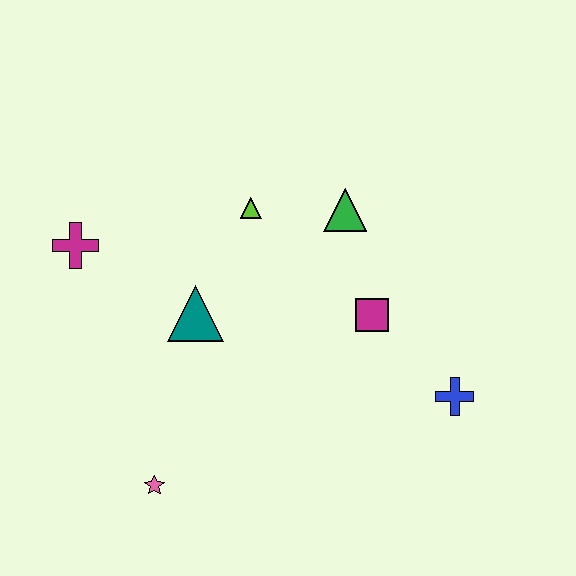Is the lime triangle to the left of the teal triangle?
No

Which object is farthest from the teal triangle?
The blue cross is farthest from the teal triangle.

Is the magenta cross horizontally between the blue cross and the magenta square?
No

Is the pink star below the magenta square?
Yes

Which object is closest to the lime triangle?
The green triangle is closest to the lime triangle.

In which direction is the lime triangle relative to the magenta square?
The lime triangle is to the left of the magenta square.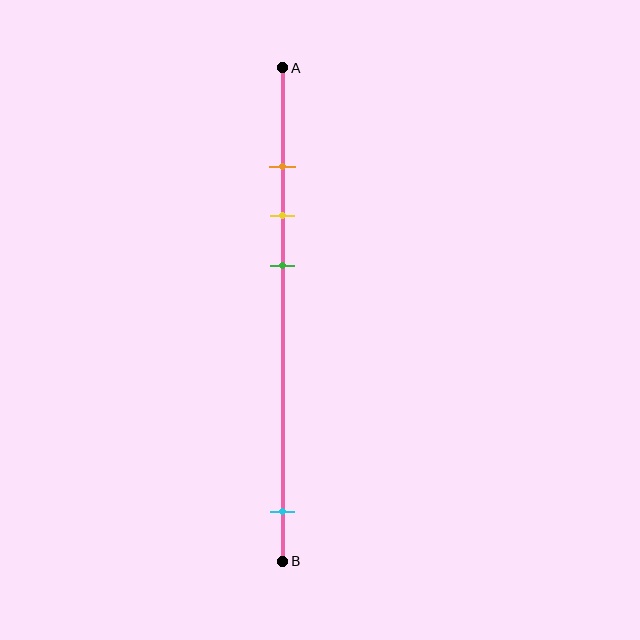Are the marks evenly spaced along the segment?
No, the marks are not evenly spaced.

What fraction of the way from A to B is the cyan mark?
The cyan mark is approximately 90% (0.9) of the way from A to B.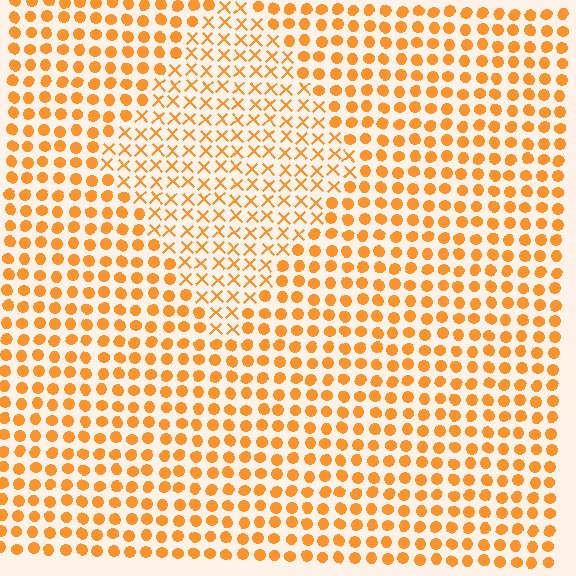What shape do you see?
I see a diamond.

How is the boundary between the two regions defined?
The boundary is defined by a change in element shape: X marks inside vs. circles outside. All elements share the same color and spacing.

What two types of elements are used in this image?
The image uses X marks inside the diamond region and circles outside it.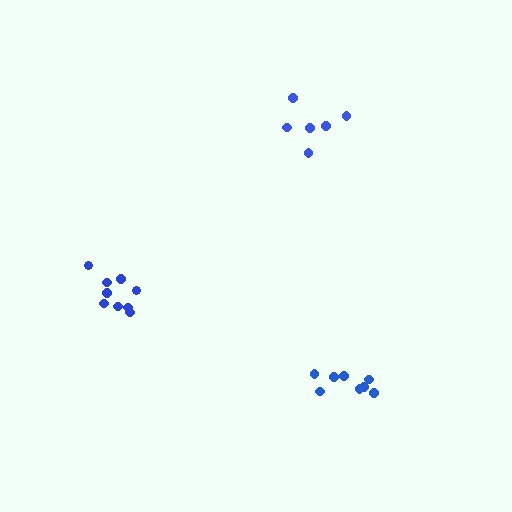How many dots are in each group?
Group 1: 6 dots, Group 2: 9 dots, Group 3: 8 dots (23 total).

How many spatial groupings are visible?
There are 3 spatial groupings.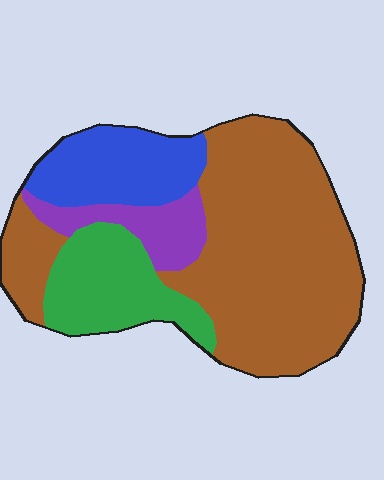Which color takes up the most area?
Brown, at roughly 55%.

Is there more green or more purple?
Green.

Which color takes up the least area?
Purple, at roughly 10%.